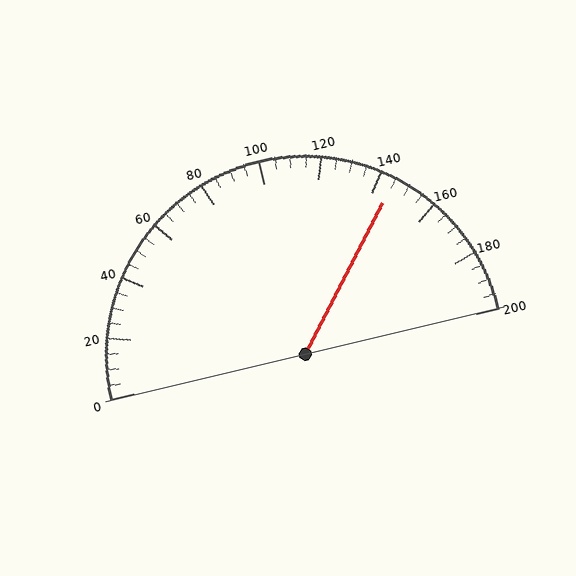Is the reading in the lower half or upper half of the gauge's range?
The reading is in the upper half of the range (0 to 200).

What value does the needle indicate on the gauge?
The needle indicates approximately 145.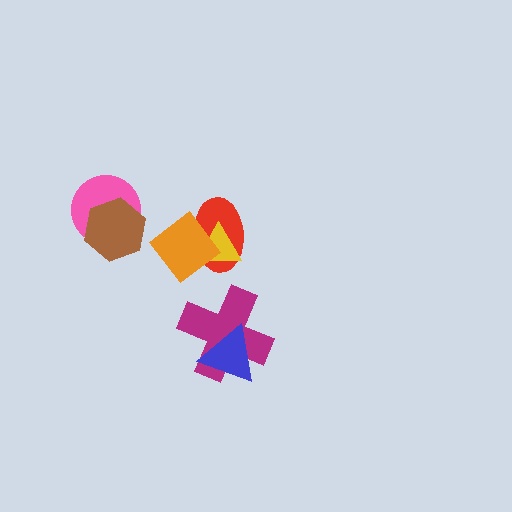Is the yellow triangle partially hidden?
Yes, it is partially covered by another shape.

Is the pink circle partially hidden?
Yes, it is partially covered by another shape.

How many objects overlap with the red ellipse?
2 objects overlap with the red ellipse.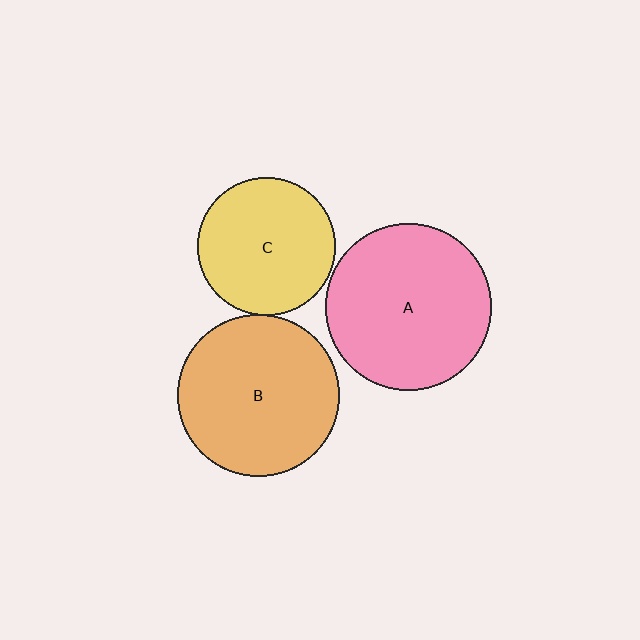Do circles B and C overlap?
Yes.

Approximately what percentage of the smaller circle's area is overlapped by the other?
Approximately 5%.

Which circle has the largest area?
Circle A (pink).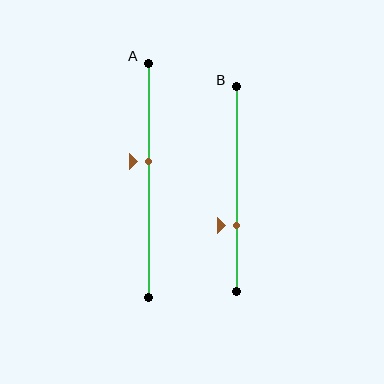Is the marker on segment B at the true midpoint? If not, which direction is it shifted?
No, the marker on segment B is shifted downward by about 18% of the segment length.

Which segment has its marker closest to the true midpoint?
Segment A has its marker closest to the true midpoint.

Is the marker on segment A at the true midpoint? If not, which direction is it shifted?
No, the marker on segment A is shifted upward by about 8% of the segment length.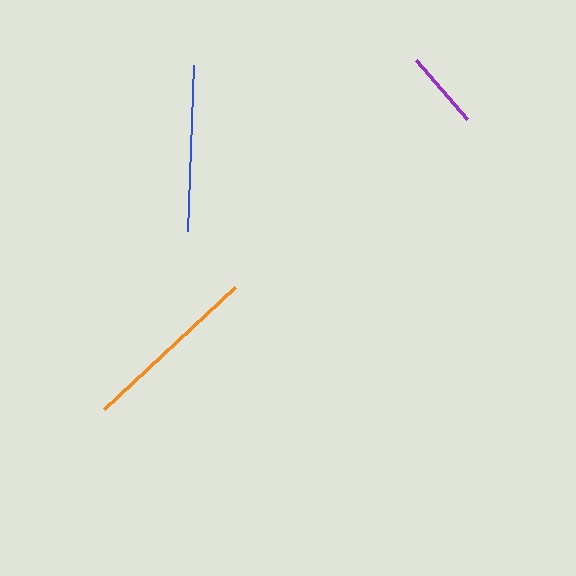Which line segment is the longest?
The orange line is the longest at approximately 179 pixels.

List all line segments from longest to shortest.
From longest to shortest: orange, blue, purple.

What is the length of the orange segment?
The orange segment is approximately 179 pixels long.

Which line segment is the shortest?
The purple line is the shortest at approximately 78 pixels.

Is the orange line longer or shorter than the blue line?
The orange line is longer than the blue line.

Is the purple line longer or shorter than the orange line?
The orange line is longer than the purple line.